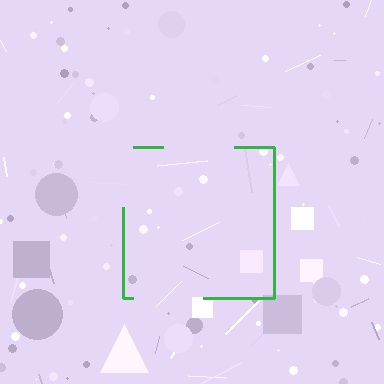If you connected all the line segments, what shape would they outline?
They would outline a square.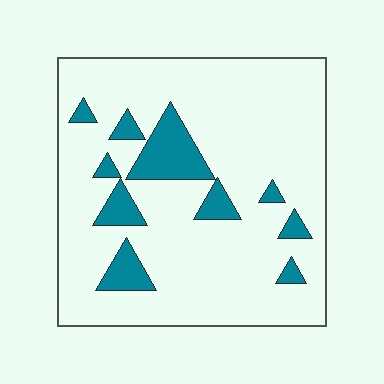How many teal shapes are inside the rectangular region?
10.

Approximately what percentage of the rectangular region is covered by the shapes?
Approximately 15%.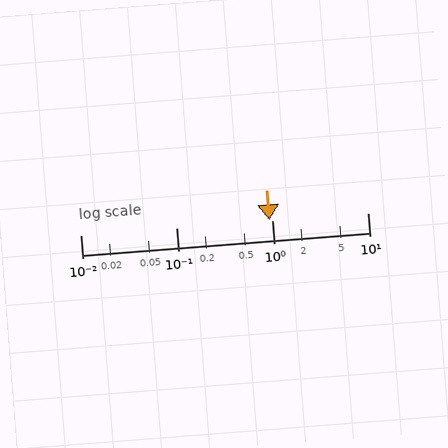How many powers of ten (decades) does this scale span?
The scale spans 3 decades, from 0.01 to 10.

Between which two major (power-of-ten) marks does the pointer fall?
The pointer is between 0.1 and 1.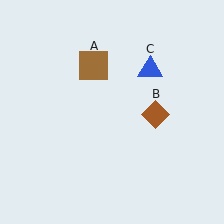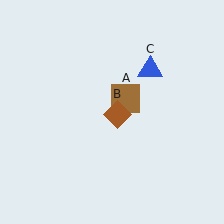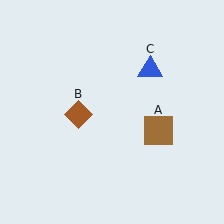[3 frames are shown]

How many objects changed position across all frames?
2 objects changed position: brown square (object A), brown diamond (object B).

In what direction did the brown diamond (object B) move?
The brown diamond (object B) moved left.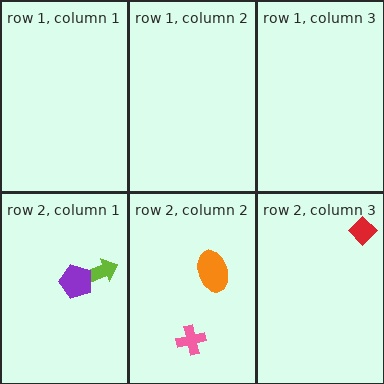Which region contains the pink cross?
The row 2, column 2 region.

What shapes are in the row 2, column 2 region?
The orange ellipse, the pink cross.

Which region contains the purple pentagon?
The row 2, column 1 region.